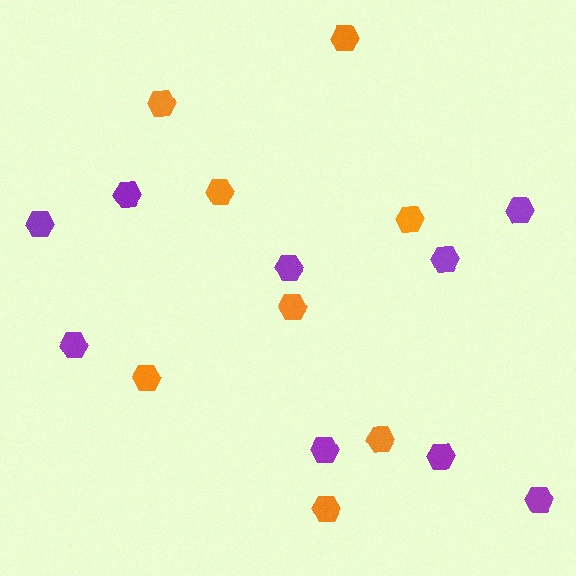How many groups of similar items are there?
There are 2 groups: one group of orange hexagons (8) and one group of purple hexagons (9).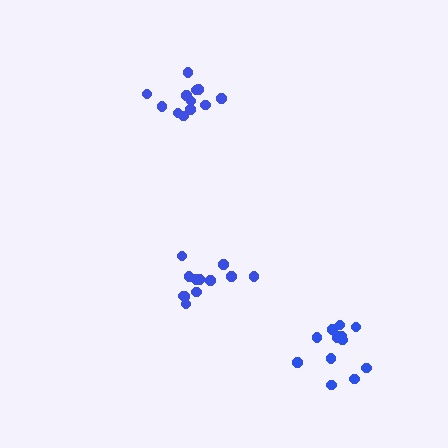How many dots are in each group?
Group 1: 12 dots, Group 2: 13 dots, Group 3: 12 dots (37 total).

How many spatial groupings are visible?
There are 3 spatial groupings.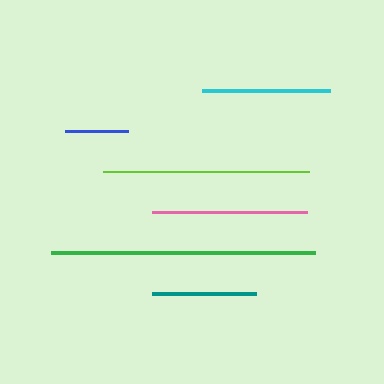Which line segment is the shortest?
The blue line is the shortest at approximately 63 pixels.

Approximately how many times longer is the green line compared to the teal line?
The green line is approximately 2.5 times the length of the teal line.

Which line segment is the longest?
The green line is the longest at approximately 263 pixels.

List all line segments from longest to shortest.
From longest to shortest: green, lime, pink, cyan, teal, blue.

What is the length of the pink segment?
The pink segment is approximately 156 pixels long.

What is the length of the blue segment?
The blue segment is approximately 63 pixels long.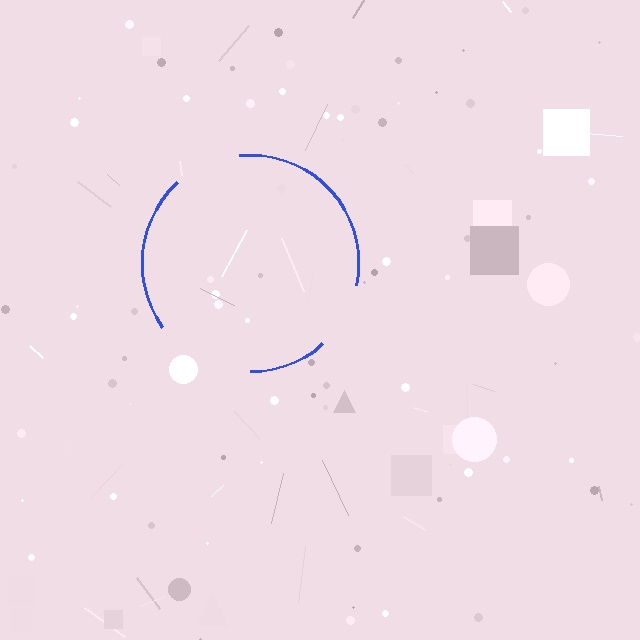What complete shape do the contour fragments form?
The contour fragments form a circle.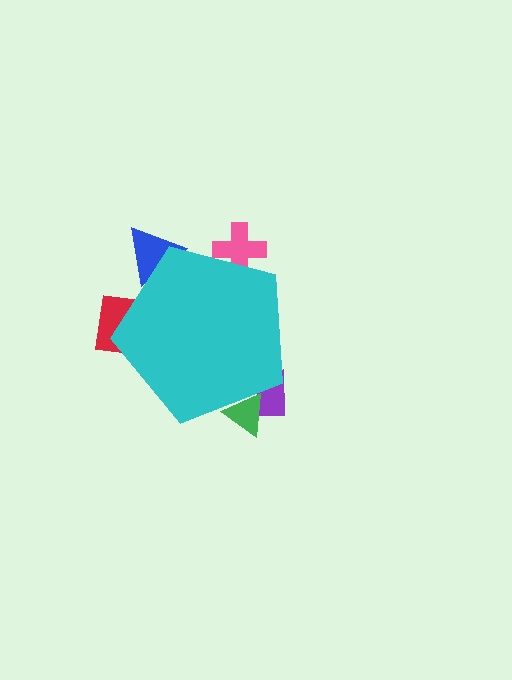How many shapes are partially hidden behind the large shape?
5 shapes are partially hidden.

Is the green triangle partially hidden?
Yes, the green triangle is partially hidden behind the cyan pentagon.